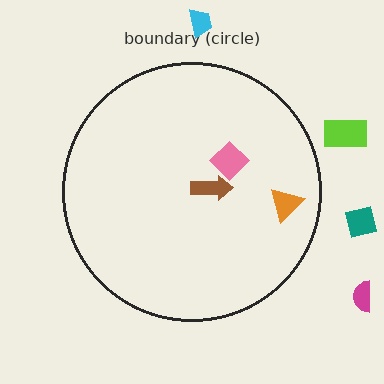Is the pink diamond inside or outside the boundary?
Inside.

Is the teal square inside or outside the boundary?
Outside.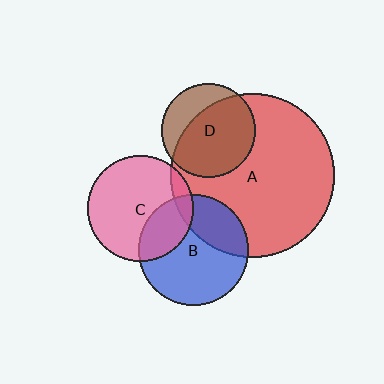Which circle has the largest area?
Circle A (red).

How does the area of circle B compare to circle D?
Approximately 1.4 times.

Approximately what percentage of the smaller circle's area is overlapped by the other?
Approximately 25%.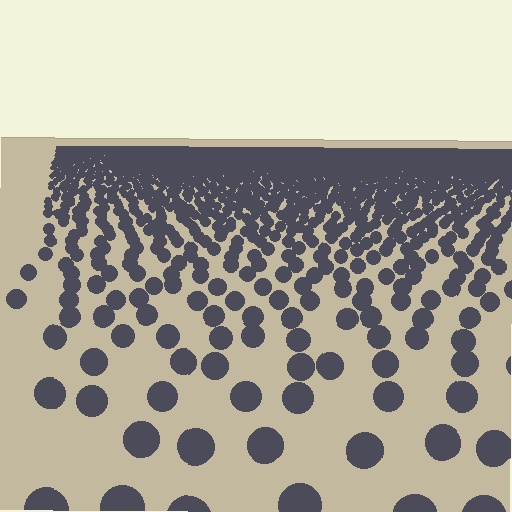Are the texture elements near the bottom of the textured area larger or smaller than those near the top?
Larger. Near the bottom, elements are closer to the viewer and appear at a bigger on-screen size.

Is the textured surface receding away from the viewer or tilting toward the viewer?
The surface is receding away from the viewer. Texture elements get smaller and denser toward the top.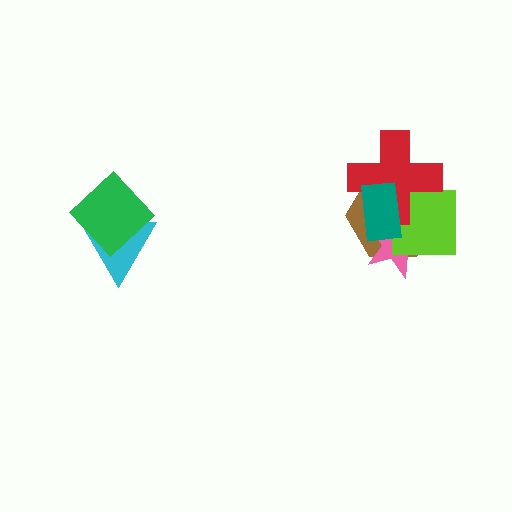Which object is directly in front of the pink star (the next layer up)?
The lime square is directly in front of the pink star.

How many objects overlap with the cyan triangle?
1 object overlaps with the cyan triangle.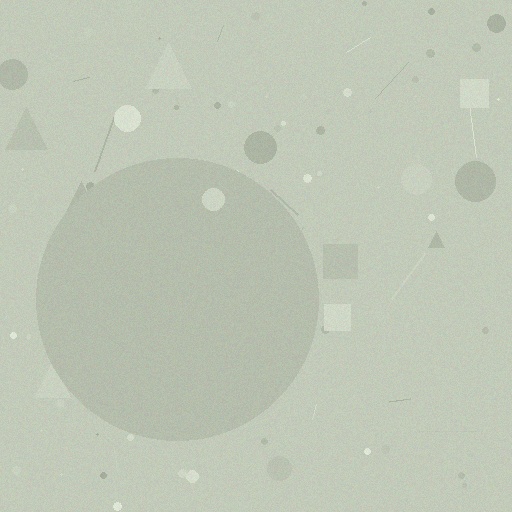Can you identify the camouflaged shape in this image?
The camouflaged shape is a circle.